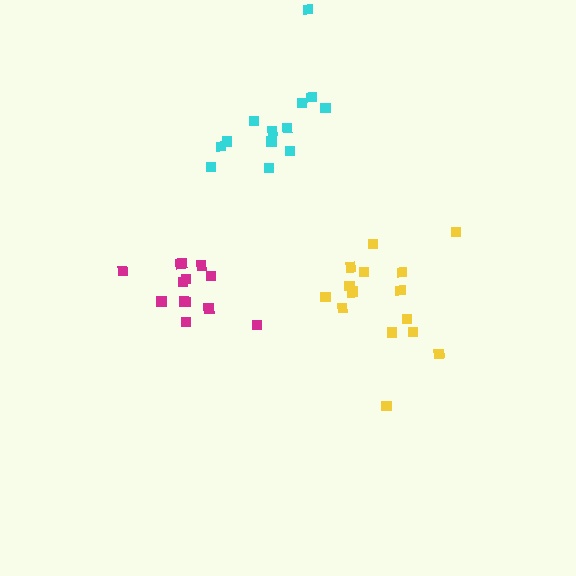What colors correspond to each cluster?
The clusters are colored: cyan, magenta, yellow.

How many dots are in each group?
Group 1: 13 dots, Group 2: 13 dots, Group 3: 16 dots (42 total).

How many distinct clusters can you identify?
There are 3 distinct clusters.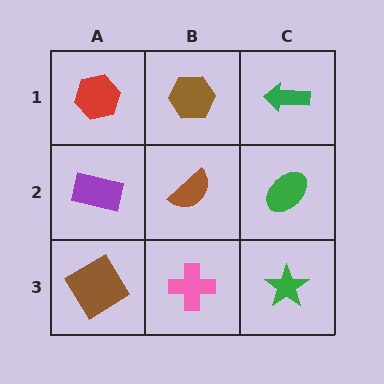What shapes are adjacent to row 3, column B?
A brown semicircle (row 2, column B), a brown diamond (row 3, column A), a green star (row 3, column C).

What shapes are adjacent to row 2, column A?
A red hexagon (row 1, column A), a brown diamond (row 3, column A), a brown semicircle (row 2, column B).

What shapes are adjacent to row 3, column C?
A green ellipse (row 2, column C), a pink cross (row 3, column B).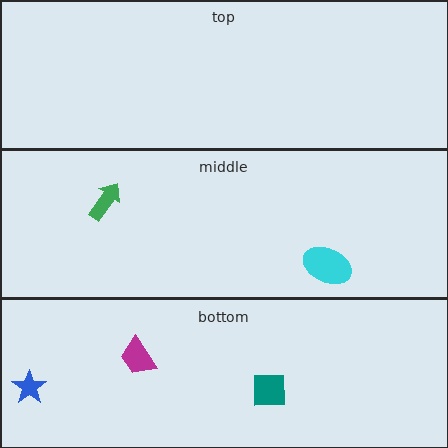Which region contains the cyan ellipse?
The middle region.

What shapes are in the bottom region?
The magenta trapezoid, the teal square, the blue star.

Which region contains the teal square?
The bottom region.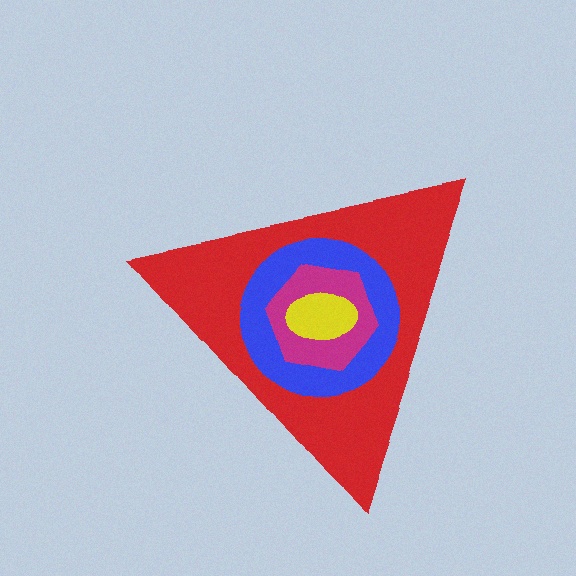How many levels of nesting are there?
4.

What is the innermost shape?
The yellow ellipse.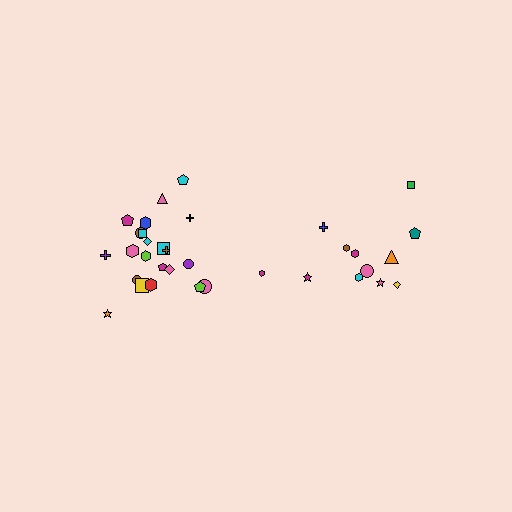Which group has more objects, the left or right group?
The left group.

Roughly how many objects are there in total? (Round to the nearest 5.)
Roughly 35 objects in total.